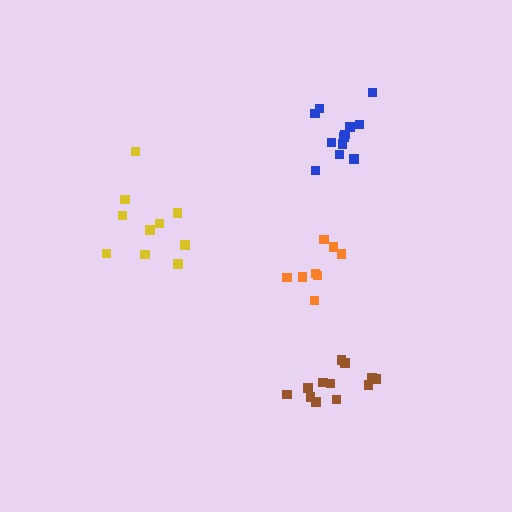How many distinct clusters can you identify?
There are 4 distinct clusters.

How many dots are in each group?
Group 1: 13 dots, Group 2: 10 dots, Group 3: 8 dots, Group 4: 12 dots (43 total).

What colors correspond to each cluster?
The clusters are colored: brown, yellow, orange, blue.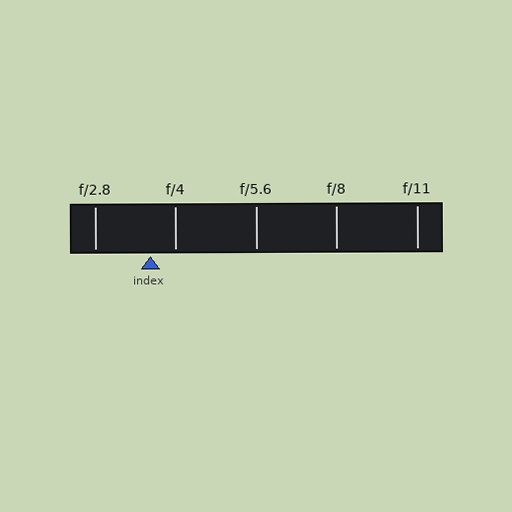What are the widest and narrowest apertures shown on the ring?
The widest aperture shown is f/2.8 and the narrowest is f/11.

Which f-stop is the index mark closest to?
The index mark is closest to f/4.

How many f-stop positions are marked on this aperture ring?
There are 5 f-stop positions marked.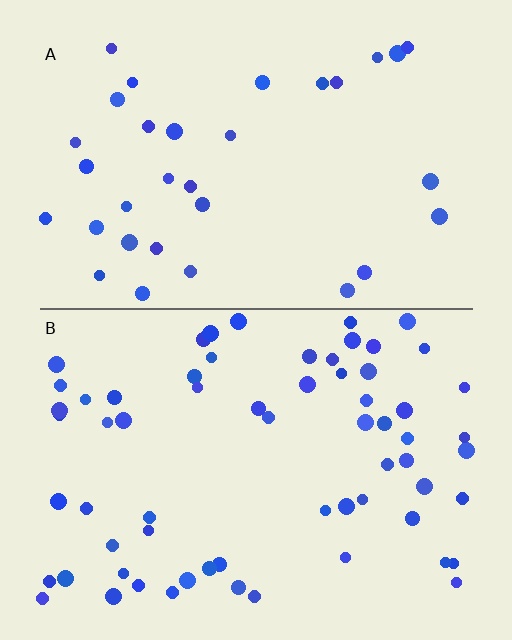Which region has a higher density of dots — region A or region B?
B (the bottom).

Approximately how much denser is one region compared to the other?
Approximately 2.0× — region B over region A.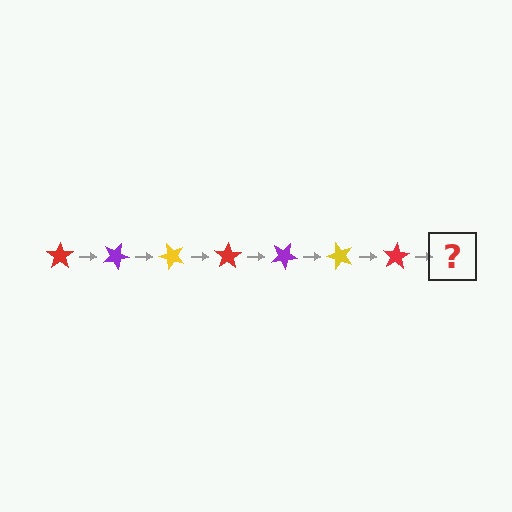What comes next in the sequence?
The next element should be a purple star, rotated 175 degrees from the start.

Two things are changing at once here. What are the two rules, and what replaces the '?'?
The two rules are that it rotates 25 degrees each step and the color cycles through red, purple, and yellow. The '?' should be a purple star, rotated 175 degrees from the start.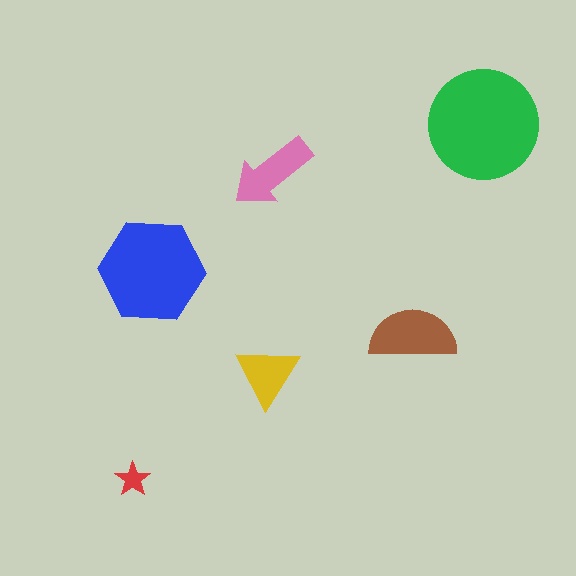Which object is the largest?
The green circle.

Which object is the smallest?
The red star.